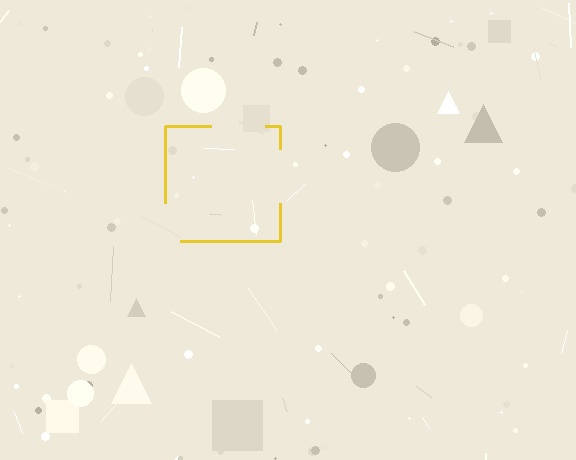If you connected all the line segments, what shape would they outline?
They would outline a square.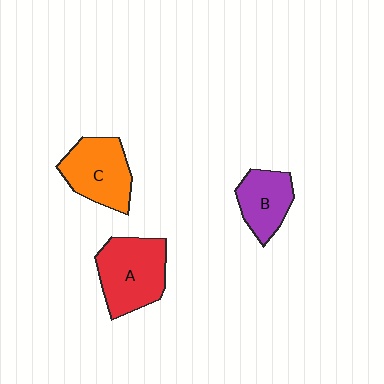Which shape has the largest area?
Shape A (red).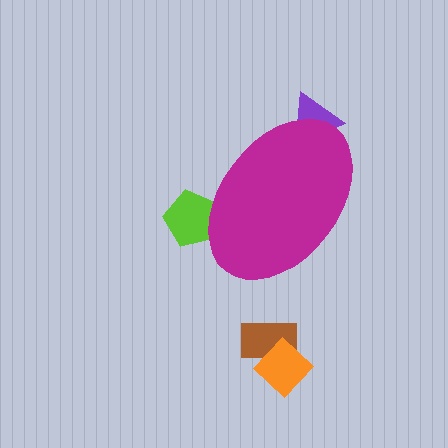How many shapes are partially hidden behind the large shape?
2 shapes are partially hidden.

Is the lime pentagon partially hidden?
Yes, the lime pentagon is partially hidden behind the magenta ellipse.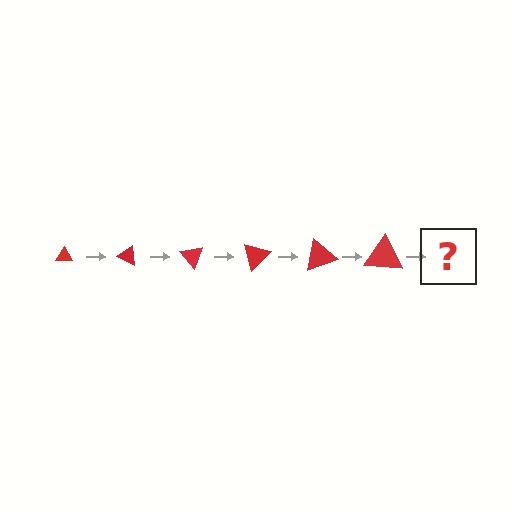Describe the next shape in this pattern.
It should be a triangle, larger than the previous one and rotated 150 degrees from the start.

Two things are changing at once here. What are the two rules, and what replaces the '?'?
The two rules are that the triangle grows larger each step and it rotates 25 degrees each step. The '?' should be a triangle, larger than the previous one and rotated 150 degrees from the start.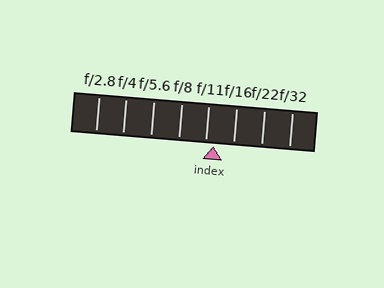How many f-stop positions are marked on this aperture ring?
There are 8 f-stop positions marked.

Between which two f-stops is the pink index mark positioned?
The index mark is between f/11 and f/16.